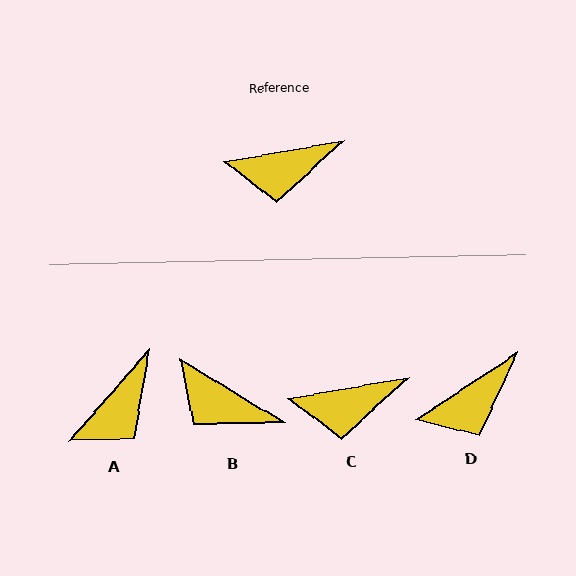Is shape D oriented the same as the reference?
No, it is off by about 24 degrees.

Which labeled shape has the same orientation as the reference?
C.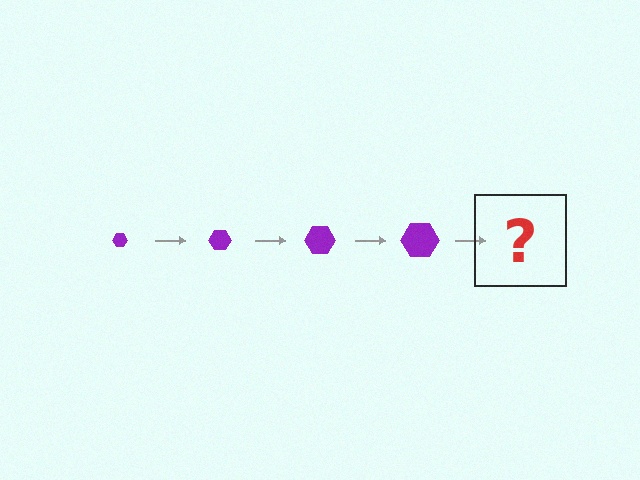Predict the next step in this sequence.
The next step is a purple hexagon, larger than the previous one.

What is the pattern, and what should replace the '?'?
The pattern is that the hexagon gets progressively larger each step. The '?' should be a purple hexagon, larger than the previous one.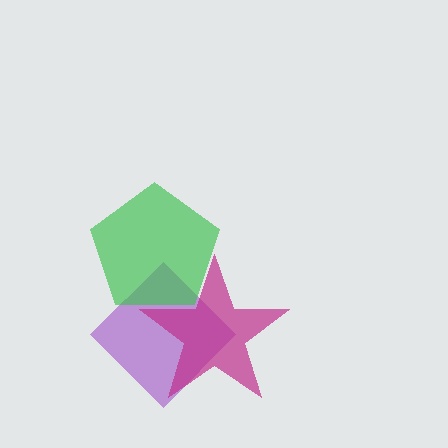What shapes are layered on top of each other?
The layered shapes are: a purple diamond, a magenta star, a green pentagon.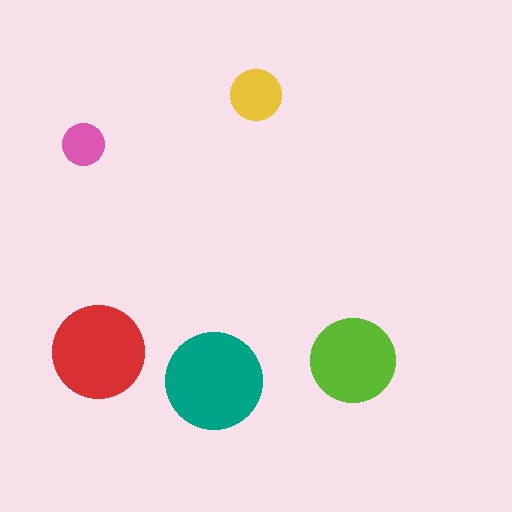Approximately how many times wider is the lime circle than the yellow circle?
About 1.5 times wider.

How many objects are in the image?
There are 5 objects in the image.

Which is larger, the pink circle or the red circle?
The red one.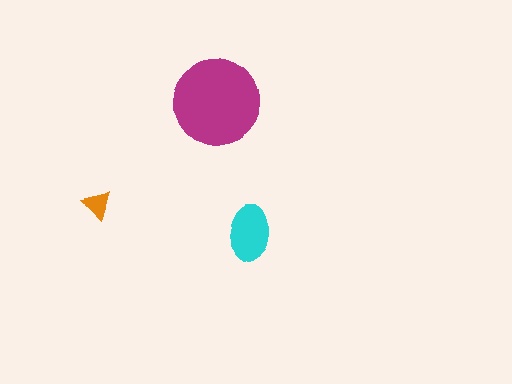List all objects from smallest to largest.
The orange triangle, the cyan ellipse, the magenta circle.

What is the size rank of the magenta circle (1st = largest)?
1st.